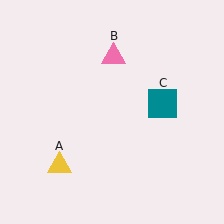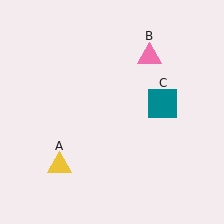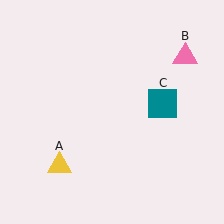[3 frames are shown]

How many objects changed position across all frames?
1 object changed position: pink triangle (object B).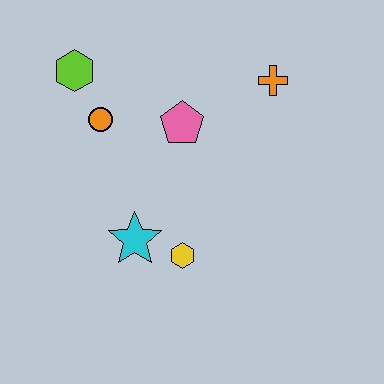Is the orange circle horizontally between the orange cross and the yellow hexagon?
No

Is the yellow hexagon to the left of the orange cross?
Yes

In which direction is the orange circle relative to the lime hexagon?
The orange circle is below the lime hexagon.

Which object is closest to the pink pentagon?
The orange circle is closest to the pink pentagon.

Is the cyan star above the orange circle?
No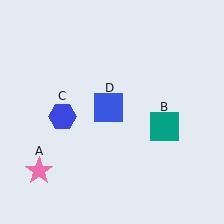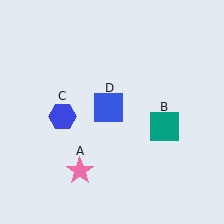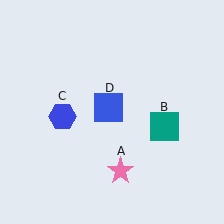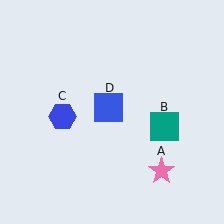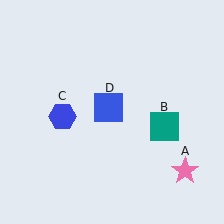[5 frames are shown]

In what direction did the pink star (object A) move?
The pink star (object A) moved right.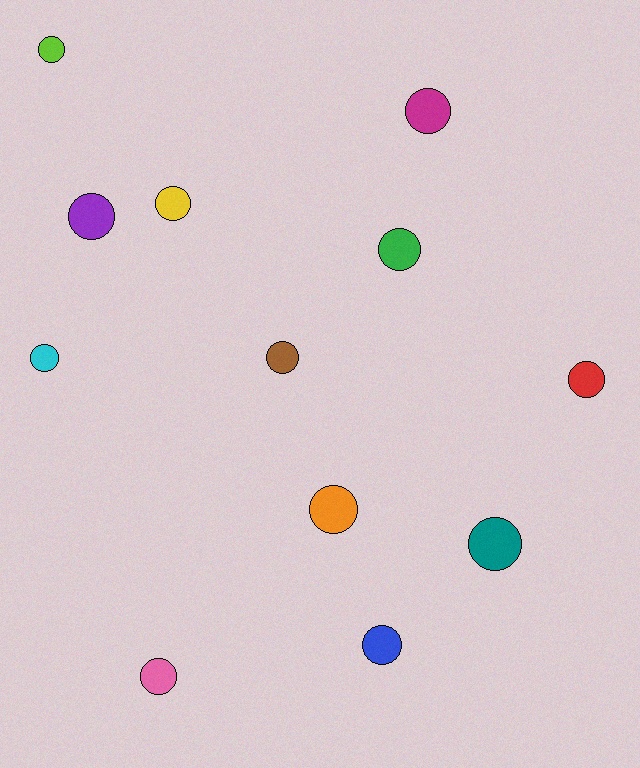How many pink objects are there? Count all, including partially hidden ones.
There is 1 pink object.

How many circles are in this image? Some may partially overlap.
There are 12 circles.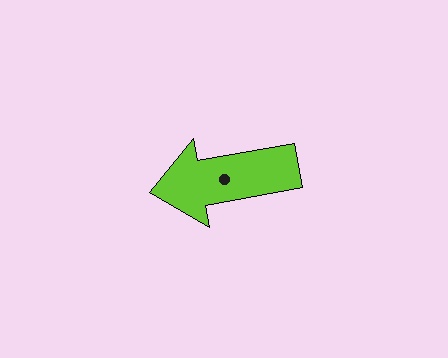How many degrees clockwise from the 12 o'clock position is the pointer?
Approximately 260 degrees.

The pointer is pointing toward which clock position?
Roughly 9 o'clock.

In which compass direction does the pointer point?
West.